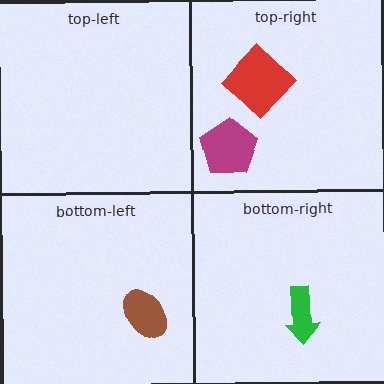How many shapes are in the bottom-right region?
1.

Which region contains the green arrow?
The bottom-right region.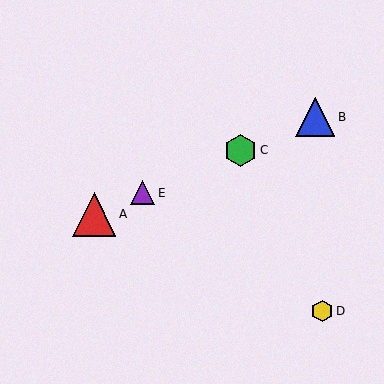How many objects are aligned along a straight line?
4 objects (A, B, C, E) are aligned along a straight line.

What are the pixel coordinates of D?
Object D is at (322, 311).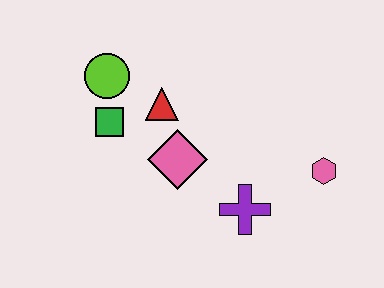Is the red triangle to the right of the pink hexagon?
No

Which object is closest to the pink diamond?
The red triangle is closest to the pink diamond.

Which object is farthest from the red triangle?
The pink hexagon is farthest from the red triangle.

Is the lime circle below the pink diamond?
No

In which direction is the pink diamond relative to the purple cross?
The pink diamond is to the left of the purple cross.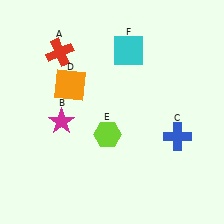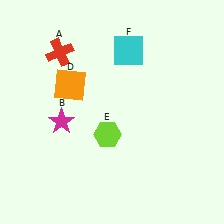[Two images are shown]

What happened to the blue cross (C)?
The blue cross (C) was removed in Image 2. It was in the bottom-right area of Image 1.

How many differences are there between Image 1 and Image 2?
There is 1 difference between the two images.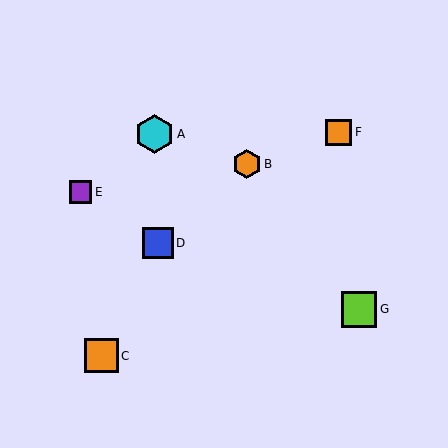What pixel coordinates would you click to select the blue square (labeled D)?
Click at (158, 243) to select the blue square D.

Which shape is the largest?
The cyan hexagon (labeled A) is the largest.